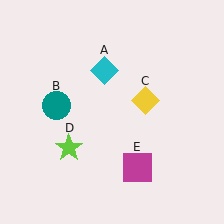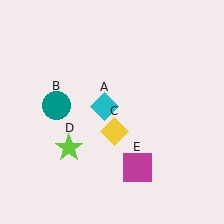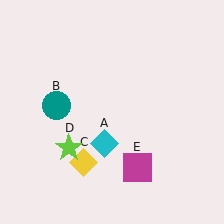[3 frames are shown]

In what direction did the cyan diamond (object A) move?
The cyan diamond (object A) moved down.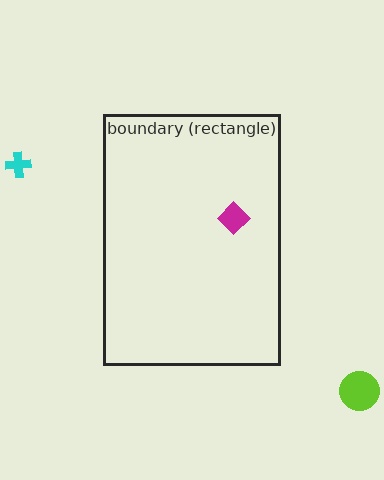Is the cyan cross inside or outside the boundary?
Outside.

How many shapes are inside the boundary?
1 inside, 2 outside.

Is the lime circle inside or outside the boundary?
Outside.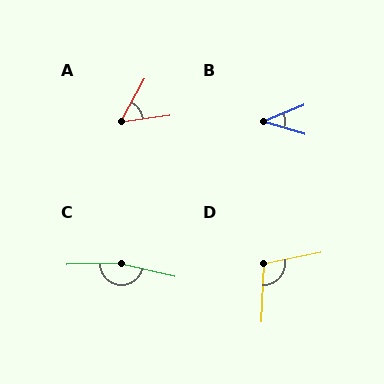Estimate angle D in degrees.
Approximately 104 degrees.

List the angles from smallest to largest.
B (39°), A (53°), D (104°), C (165°).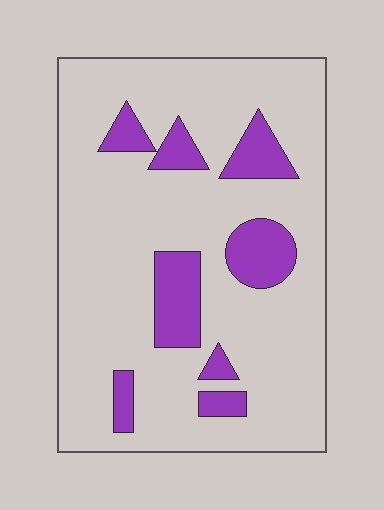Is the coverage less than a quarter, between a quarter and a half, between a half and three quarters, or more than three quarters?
Less than a quarter.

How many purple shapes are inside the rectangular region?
8.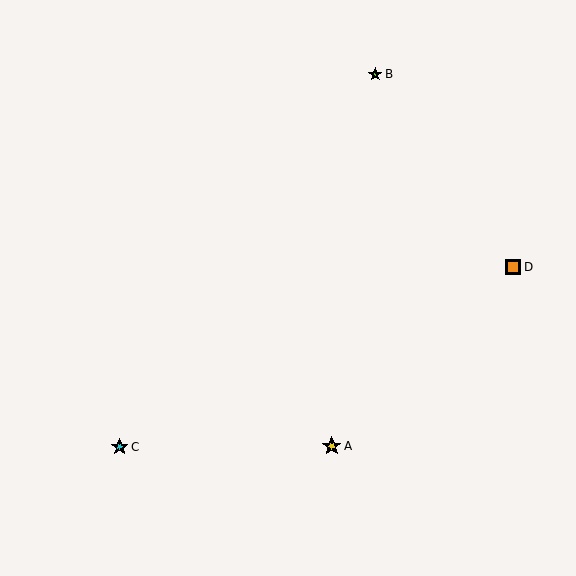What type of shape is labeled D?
Shape D is an orange square.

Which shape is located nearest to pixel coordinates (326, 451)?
The yellow star (labeled A) at (332, 446) is nearest to that location.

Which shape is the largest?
The yellow star (labeled A) is the largest.